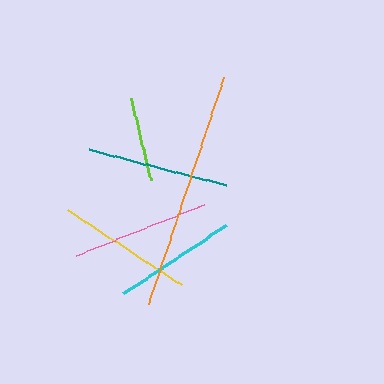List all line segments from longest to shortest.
From longest to shortest: orange, teal, pink, yellow, cyan, lime.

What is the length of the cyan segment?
The cyan segment is approximately 124 pixels long.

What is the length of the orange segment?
The orange segment is approximately 240 pixels long.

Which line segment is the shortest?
The lime line is the shortest at approximately 85 pixels.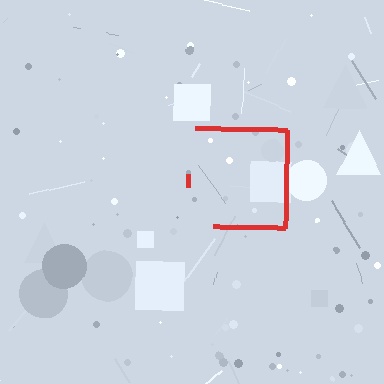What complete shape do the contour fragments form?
The contour fragments form a square.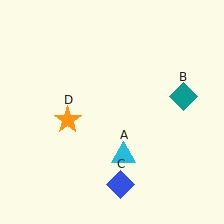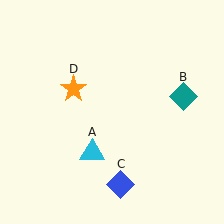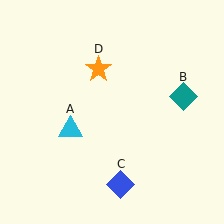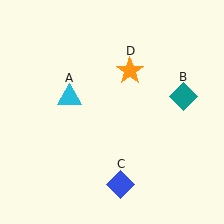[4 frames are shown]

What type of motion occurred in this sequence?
The cyan triangle (object A), orange star (object D) rotated clockwise around the center of the scene.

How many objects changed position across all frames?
2 objects changed position: cyan triangle (object A), orange star (object D).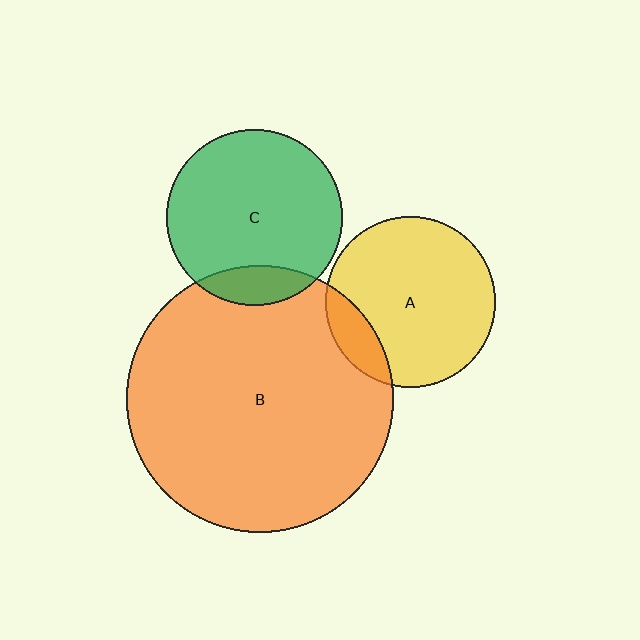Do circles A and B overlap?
Yes.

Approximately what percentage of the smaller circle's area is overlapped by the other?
Approximately 15%.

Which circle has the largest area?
Circle B (orange).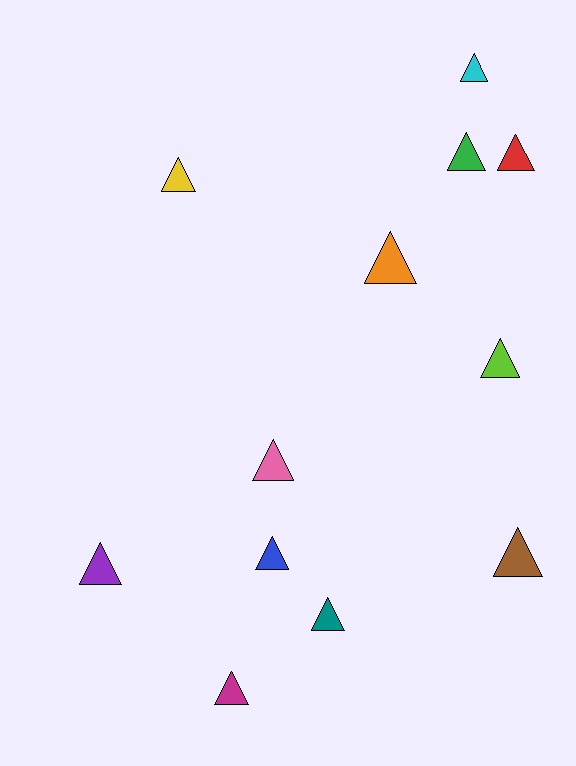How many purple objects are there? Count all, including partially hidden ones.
There is 1 purple object.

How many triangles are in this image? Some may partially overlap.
There are 12 triangles.